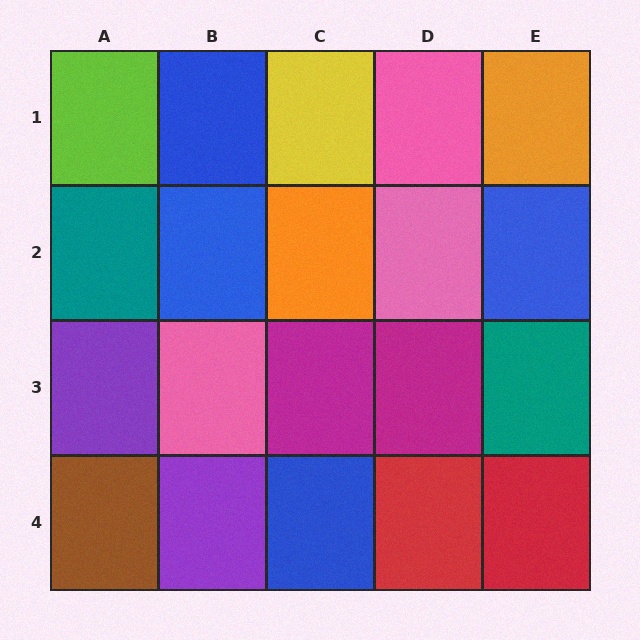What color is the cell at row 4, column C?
Blue.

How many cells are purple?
2 cells are purple.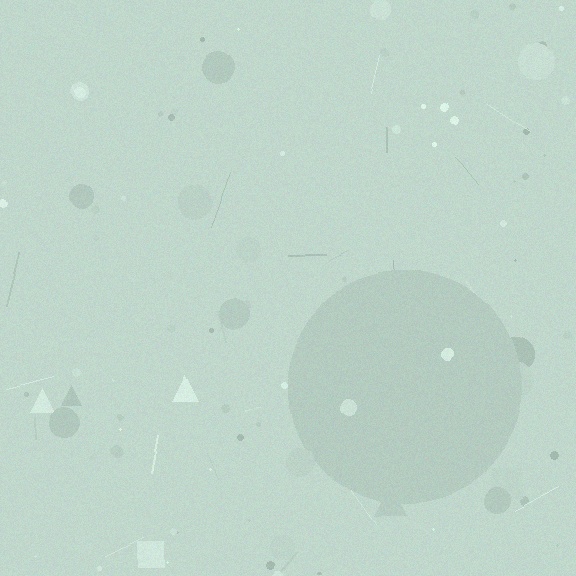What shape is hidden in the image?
A circle is hidden in the image.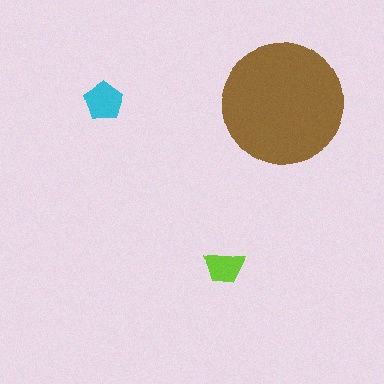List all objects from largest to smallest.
The brown circle, the cyan pentagon, the lime trapezoid.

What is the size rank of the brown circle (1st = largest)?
1st.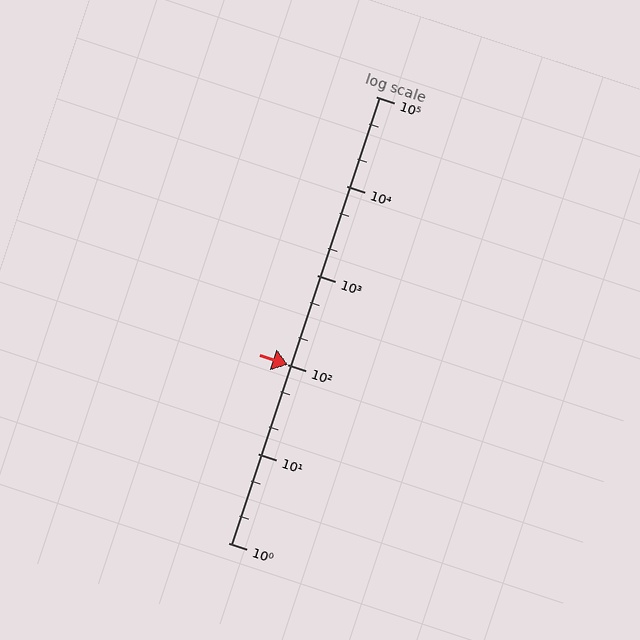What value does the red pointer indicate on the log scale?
The pointer indicates approximately 100.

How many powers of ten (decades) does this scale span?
The scale spans 5 decades, from 1 to 100000.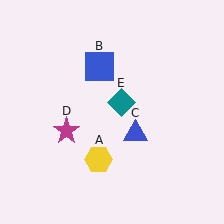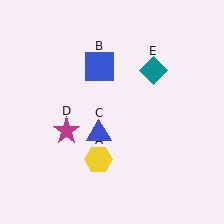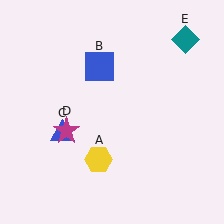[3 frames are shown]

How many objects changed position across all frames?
2 objects changed position: blue triangle (object C), teal diamond (object E).